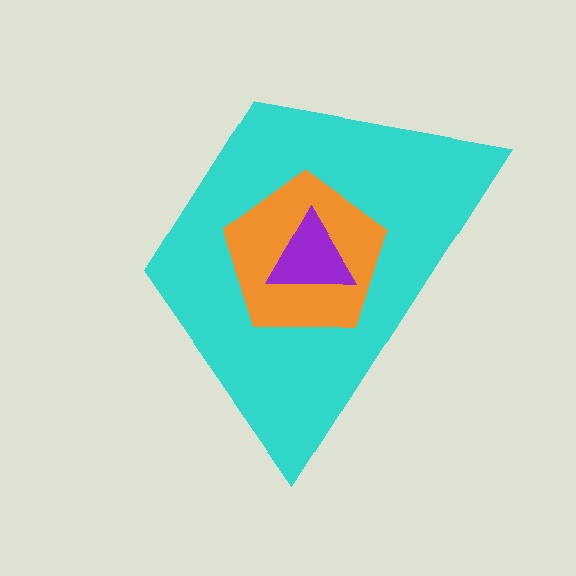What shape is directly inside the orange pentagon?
The purple triangle.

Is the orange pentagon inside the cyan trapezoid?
Yes.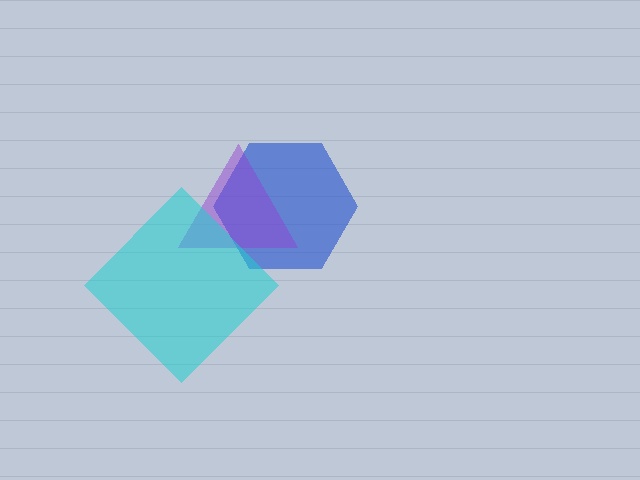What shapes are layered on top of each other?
The layered shapes are: a blue hexagon, a purple triangle, a cyan diamond.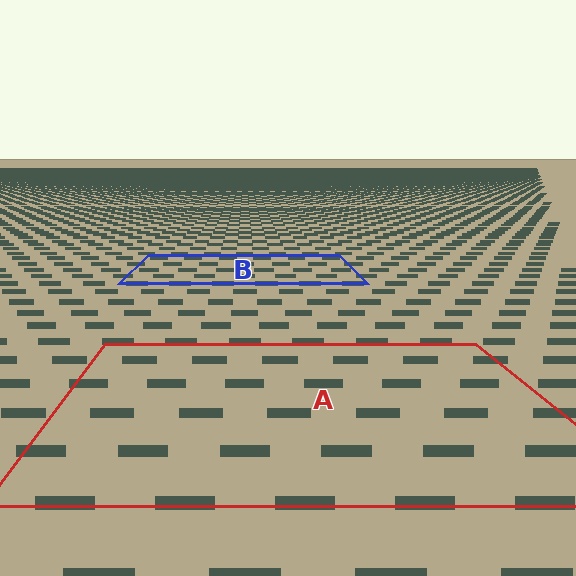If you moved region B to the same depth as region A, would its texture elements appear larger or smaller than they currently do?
They would appear larger. At a closer depth, the same texture elements are projected at a bigger on-screen size.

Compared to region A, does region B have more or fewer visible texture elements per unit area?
Region B has more texture elements per unit area — they are packed more densely because it is farther away.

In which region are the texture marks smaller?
The texture marks are smaller in region B, because it is farther away.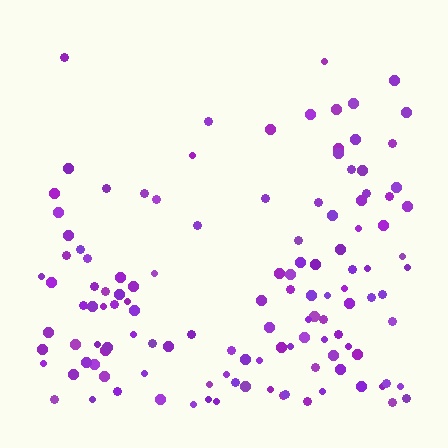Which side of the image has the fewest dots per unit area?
The top.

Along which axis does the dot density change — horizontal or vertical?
Vertical.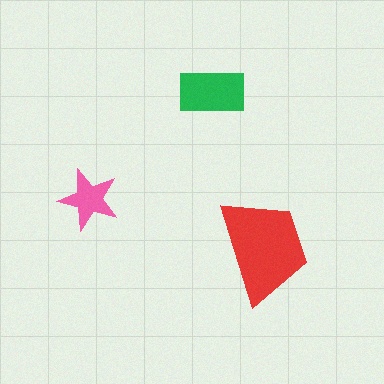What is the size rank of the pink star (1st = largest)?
3rd.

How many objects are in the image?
There are 3 objects in the image.